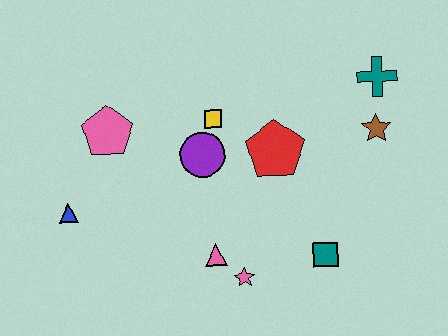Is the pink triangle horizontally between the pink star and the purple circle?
Yes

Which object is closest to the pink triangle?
The pink star is closest to the pink triangle.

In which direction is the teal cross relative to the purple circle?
The teal cross is to the right of the purple circle.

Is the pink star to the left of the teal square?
Yes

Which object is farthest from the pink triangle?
The teal cross is farthest from the pink triangle.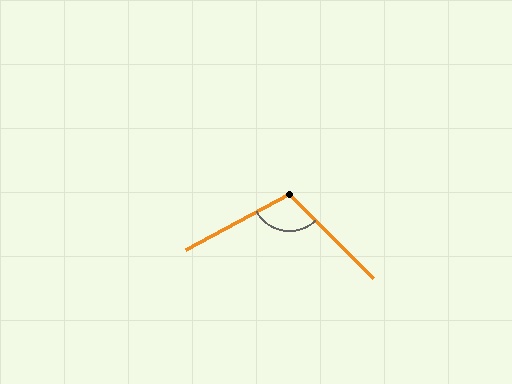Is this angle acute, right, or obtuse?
It is obtuse.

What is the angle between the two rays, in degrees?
Approximately 106 degrees.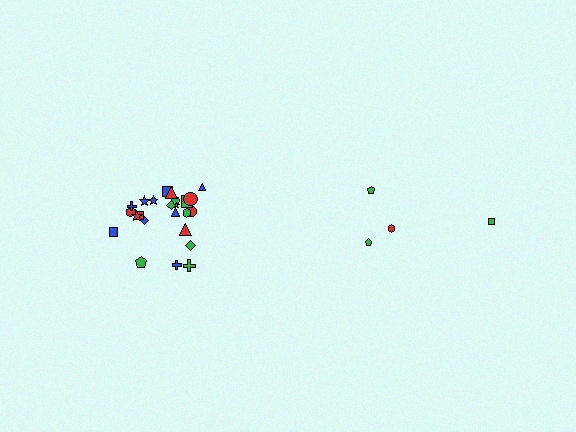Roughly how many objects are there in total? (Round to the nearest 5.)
Roughly 30 objects in total.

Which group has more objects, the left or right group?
The left group.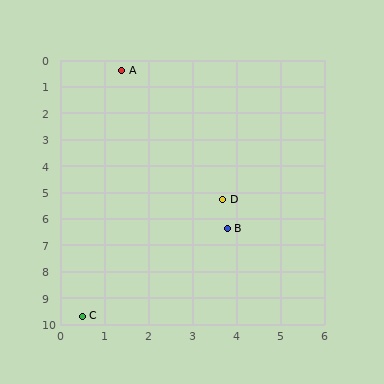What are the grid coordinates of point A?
Point A is at approximately (1.4, 0.4).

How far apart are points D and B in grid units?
Points D and B are about 1.1 grid units apart.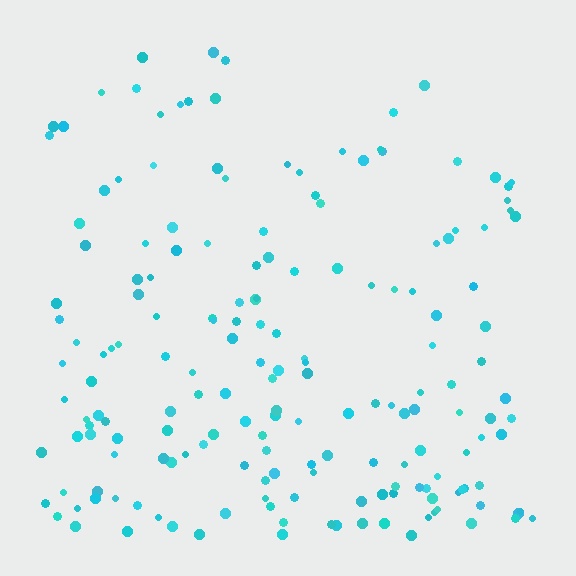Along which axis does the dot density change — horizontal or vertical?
Vertical.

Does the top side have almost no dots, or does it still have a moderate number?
Still a moderate number, just noticeably fewer than the bottom.